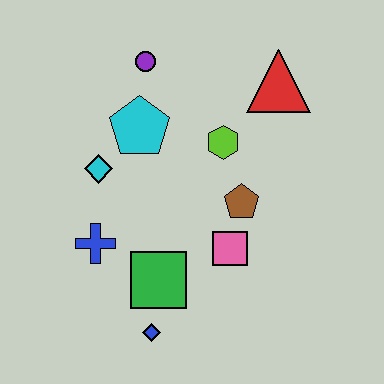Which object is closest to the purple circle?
The cyan pentagon is closest to the purple circle.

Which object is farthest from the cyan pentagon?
The blue diamond is farthest from the cyan pentagon.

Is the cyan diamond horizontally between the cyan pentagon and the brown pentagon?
No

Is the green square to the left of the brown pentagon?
Yes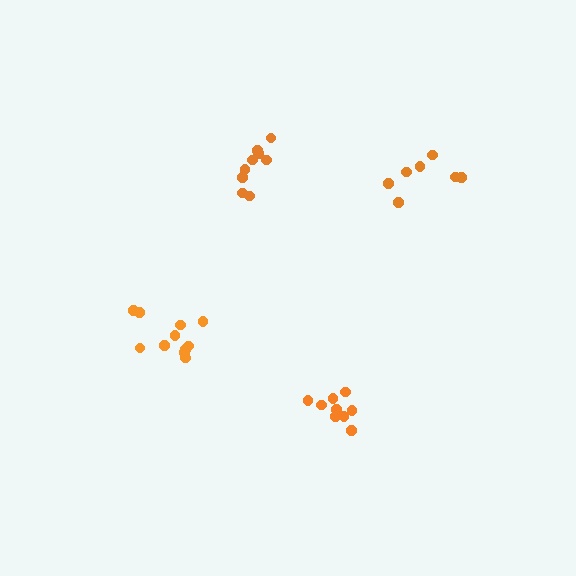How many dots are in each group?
Group 1: 9 dots, Group 2: 9 dots, Group 3: 11 dots, Group 4: 7 dots (36 total).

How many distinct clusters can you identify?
There are 4 distinct clusters.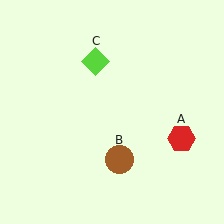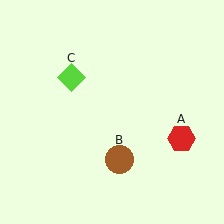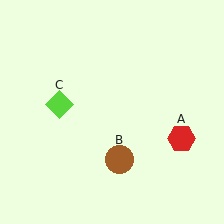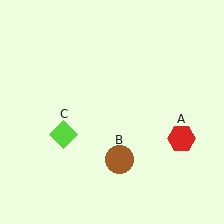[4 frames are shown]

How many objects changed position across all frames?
1 object changed position: lime diamond (object C).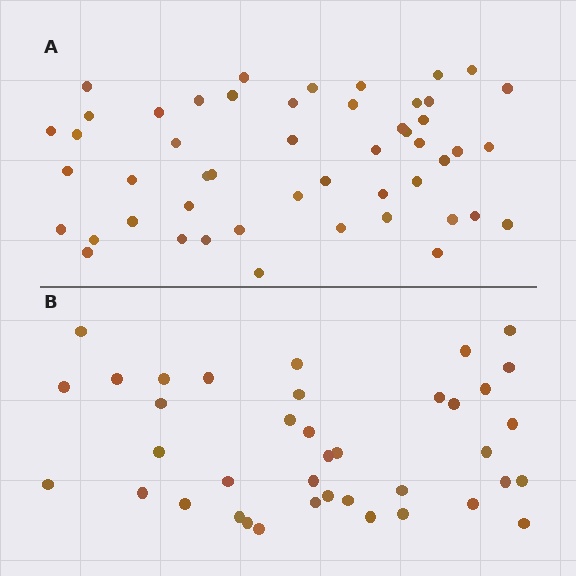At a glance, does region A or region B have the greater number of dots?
Region A (the top region) has more dots.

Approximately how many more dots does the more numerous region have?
Region A has roughly 12 or so more dots than region B.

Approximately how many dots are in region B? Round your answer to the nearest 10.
About 40 dots. (The exact count is 39, which rounds to 40.)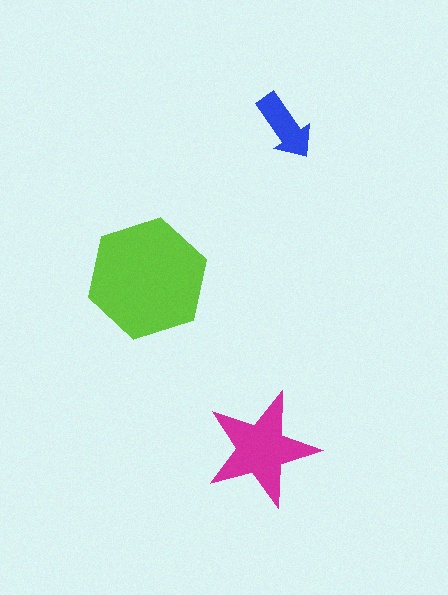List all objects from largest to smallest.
The lime hexagon, the magenta star, the blue arrow.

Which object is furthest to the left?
The lime hexagon is leftmost.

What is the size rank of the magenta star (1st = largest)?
2nd.